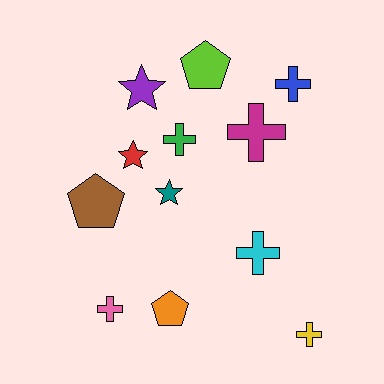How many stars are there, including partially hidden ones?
There are 3 stars.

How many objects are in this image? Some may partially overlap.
There are 12 objects.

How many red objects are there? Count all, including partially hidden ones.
There is 1 red object.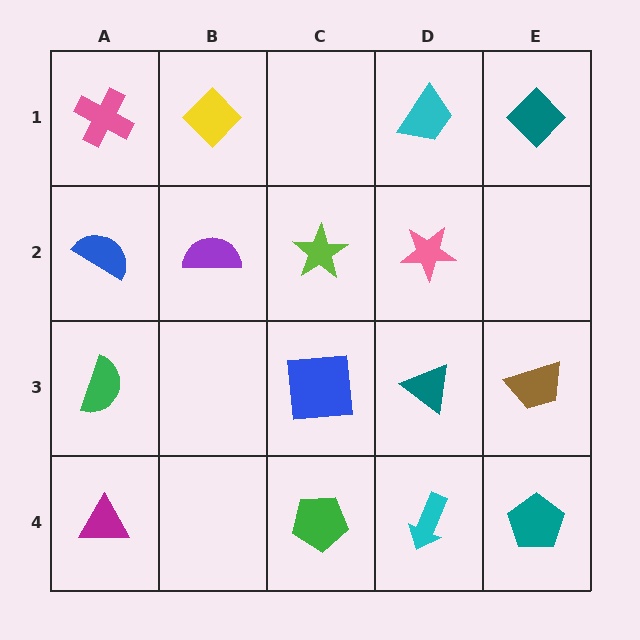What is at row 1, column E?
A teal diamond.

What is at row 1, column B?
A yellow diamond.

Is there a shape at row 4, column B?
No, that cell is empty.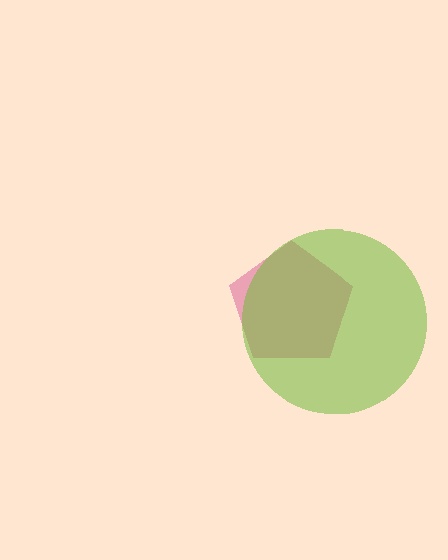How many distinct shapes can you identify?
There are 2 distinct shapes: a pink pentagon, a lime circle.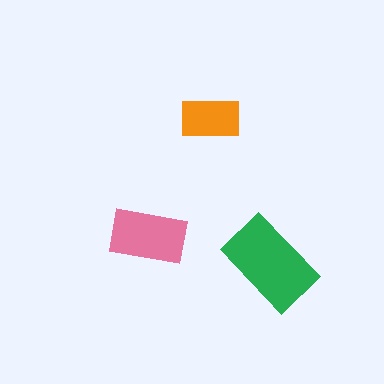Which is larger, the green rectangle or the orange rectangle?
The green one.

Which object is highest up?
The orange rectangle is topmost.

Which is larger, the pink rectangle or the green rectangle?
The green one.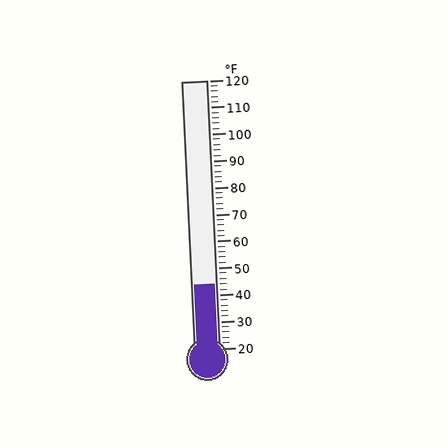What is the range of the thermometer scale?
The thermometer scale ranges from 20°F to 120°F.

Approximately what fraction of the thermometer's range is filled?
The thermometer is filled to approximately 25% of its range.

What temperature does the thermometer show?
The thermometer shows approximately 44°F.